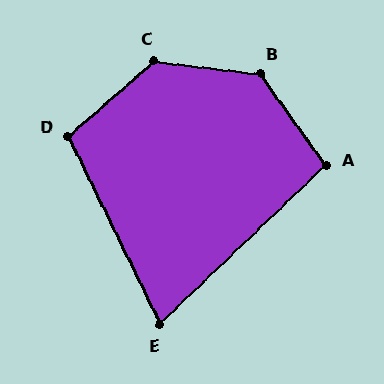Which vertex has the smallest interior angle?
E, at approximately 72 degrees.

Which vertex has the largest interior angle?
B, at approximately 132 degrees.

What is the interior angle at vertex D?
Approximately 105 degrees (obtuse).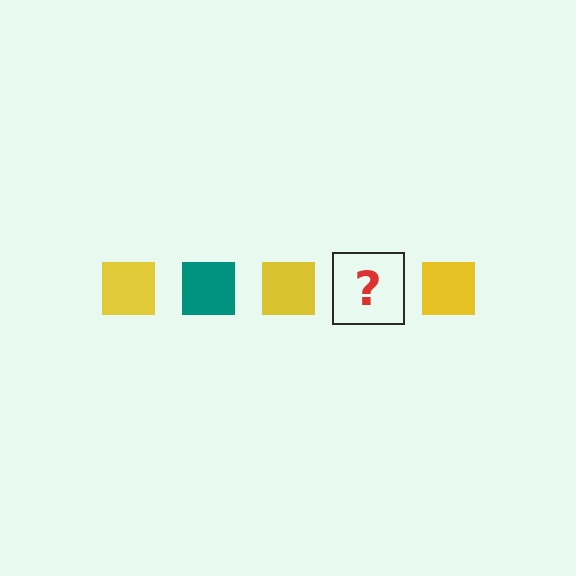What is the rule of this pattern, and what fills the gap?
The rule is that the pattern cycles through yellow, teal squares. The gap should be filled with a teal square.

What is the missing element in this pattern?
The missing element is a teal square.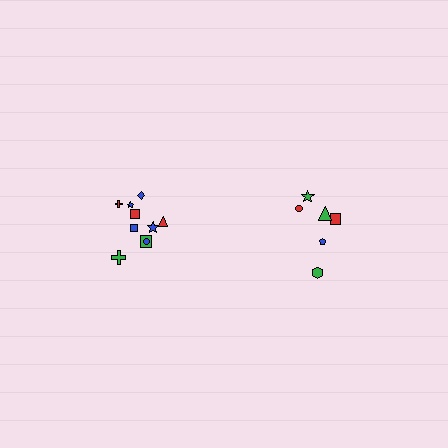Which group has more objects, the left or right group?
The left group.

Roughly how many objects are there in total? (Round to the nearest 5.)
Roughly 15 objects in total.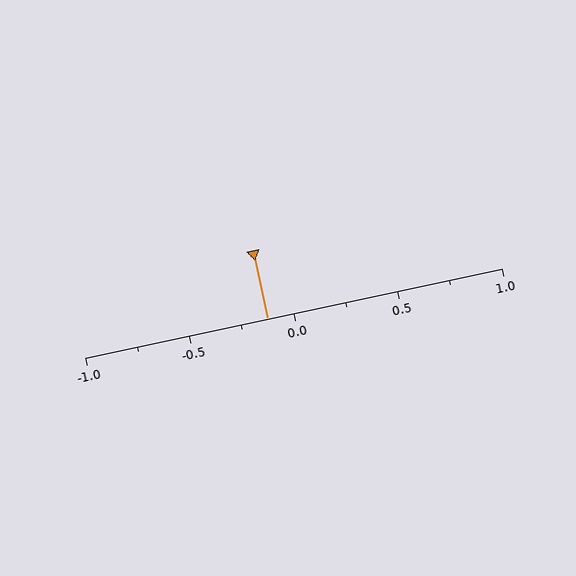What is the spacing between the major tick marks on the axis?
The major ticks are spaced 0.5 apart.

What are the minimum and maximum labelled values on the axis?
The axis runs from -1.0 to 1.0.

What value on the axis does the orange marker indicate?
The marker indicates approximately -0.12.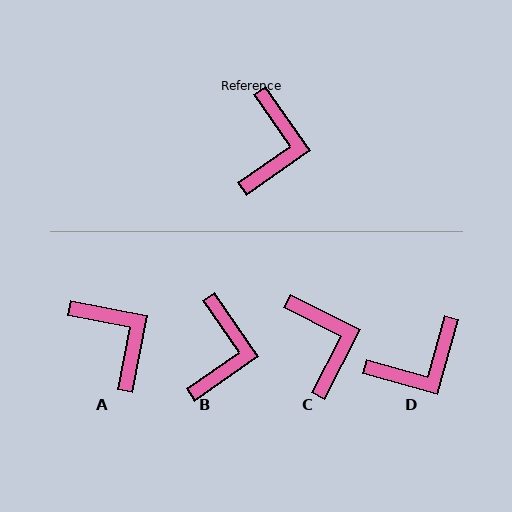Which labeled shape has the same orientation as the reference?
B.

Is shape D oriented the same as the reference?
No, it is off by about 50 degrees.